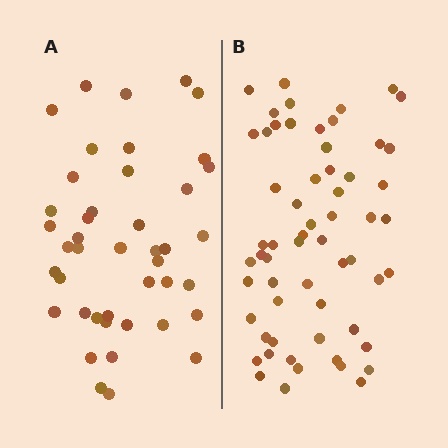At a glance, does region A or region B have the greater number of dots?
Region B (the right region) has more dots.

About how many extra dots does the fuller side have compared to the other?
Region B has approximately 15 more dots than region A.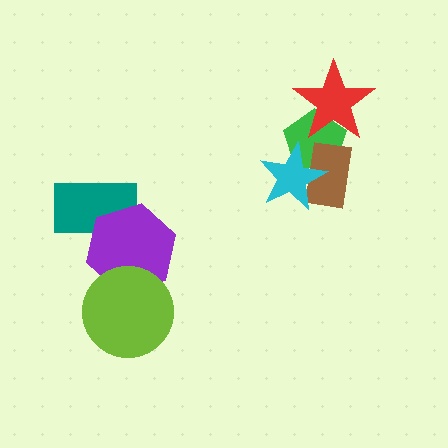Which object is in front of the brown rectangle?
The cyan star is in front of the brown rectangle.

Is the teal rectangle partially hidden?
Yes, it is partially covered by another shape.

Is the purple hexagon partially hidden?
Yes, it is partially covered by another shape.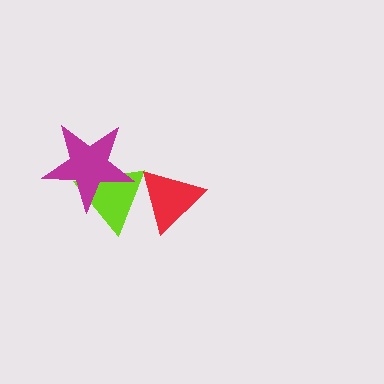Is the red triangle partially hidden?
No, no other shape covers it.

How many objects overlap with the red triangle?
1 object overlaps with the red triangle.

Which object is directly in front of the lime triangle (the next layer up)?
The magenta star is directly in front of the lime triangle.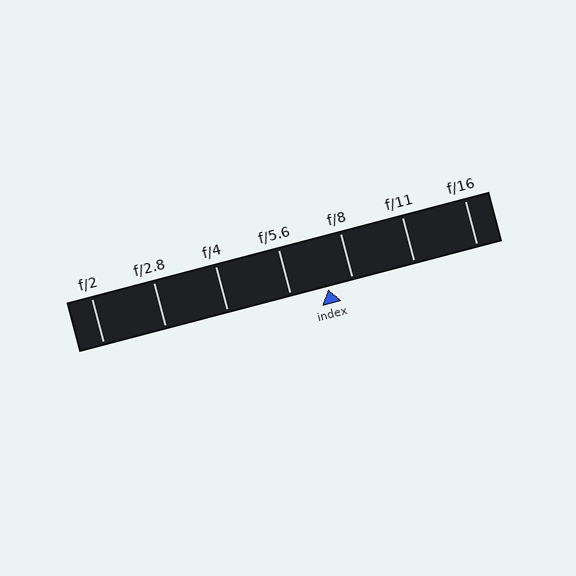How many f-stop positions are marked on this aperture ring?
There are 7 f-stop positions marked.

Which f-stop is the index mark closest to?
The index mark is closest to f/8.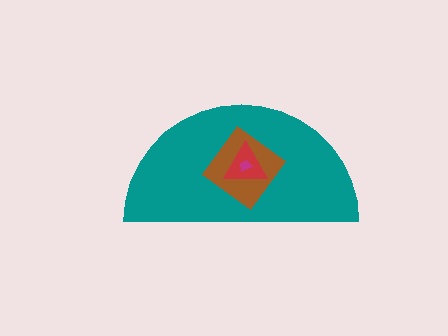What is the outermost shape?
The teal semicircle.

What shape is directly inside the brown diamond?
The red triangle.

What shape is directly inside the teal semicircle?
The brown diamond.